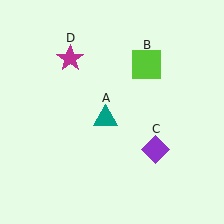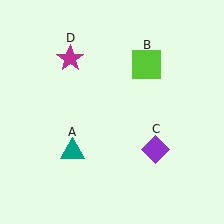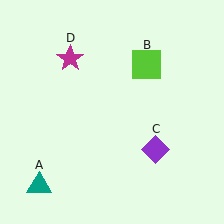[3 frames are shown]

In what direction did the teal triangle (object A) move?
The teal triangle (object A) moved down and to the left.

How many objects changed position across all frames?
1 object changed position: teal triangle (object A).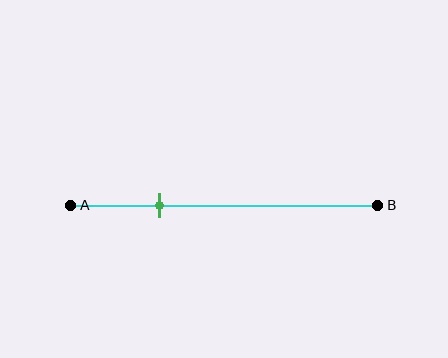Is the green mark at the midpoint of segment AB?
No, the mark is at about 30% from A, not at the 50% midpoint.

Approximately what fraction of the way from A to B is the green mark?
The green mark is approximately 30% of the way from A to B.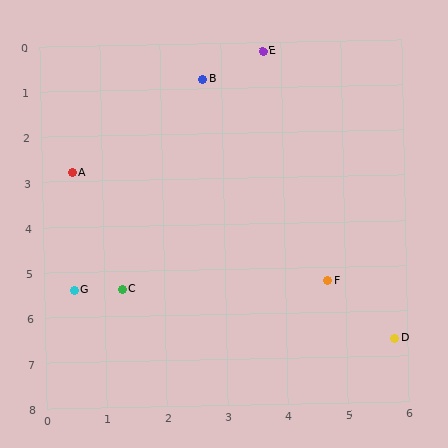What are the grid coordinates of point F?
Point F is at approximately (4.7, 5.3).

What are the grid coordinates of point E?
Point E is at approximately (3.7, 0.2).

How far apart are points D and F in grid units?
Points D and F are about 1.7 grid units apart.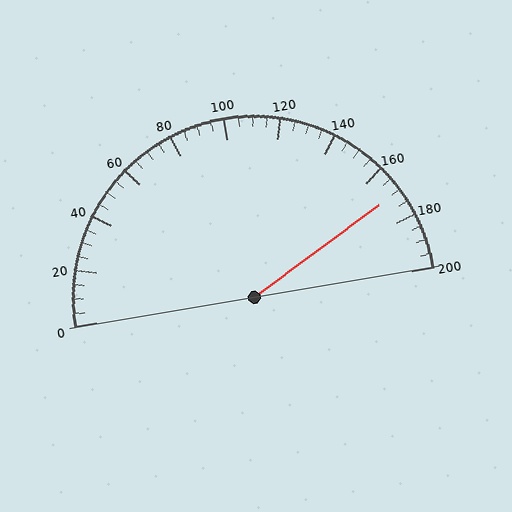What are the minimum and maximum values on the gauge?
The gauge ranges from 0 to 200.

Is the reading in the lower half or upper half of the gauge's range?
The reading is in the upper half of the range (0 to 200).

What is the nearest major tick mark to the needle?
The nearest major tick mark is 160.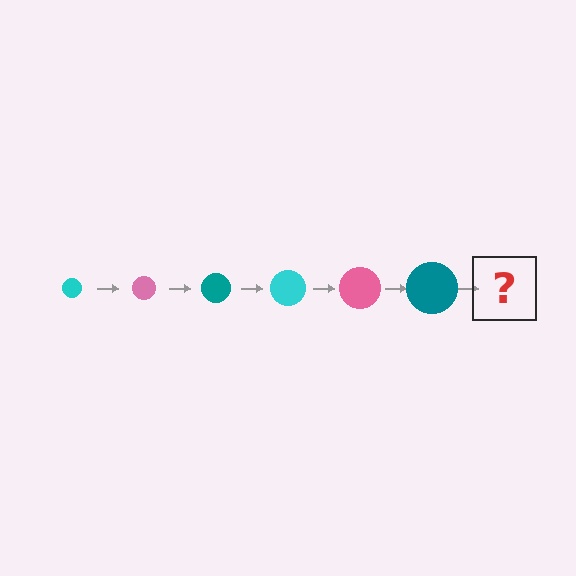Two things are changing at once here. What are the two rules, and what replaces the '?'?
The two rules are that the circle grows larger each step and the color cycles through cyan, pink, and teal. The '?' should be a cyan circle, larger than the previous one.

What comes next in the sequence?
The next element should be a cyan circle, larger than the previous one.